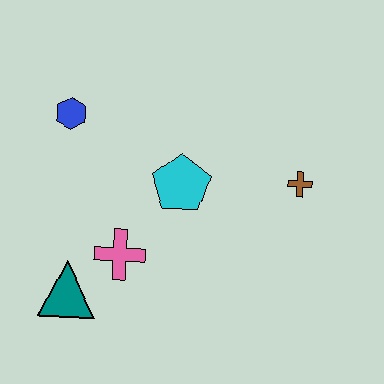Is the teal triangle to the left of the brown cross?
Yes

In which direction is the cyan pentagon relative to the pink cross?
The cyan pentagon is above the pink cross.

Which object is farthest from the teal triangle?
The brown cross is farthest from the teal triangle.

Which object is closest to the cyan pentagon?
The pink cross is closest to the cyan pentagon.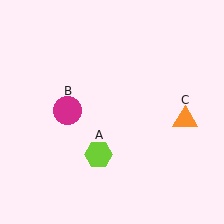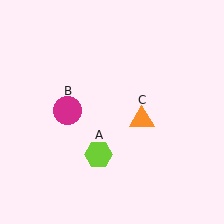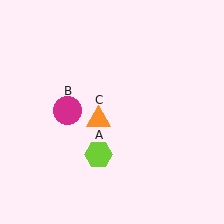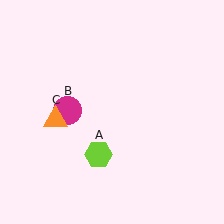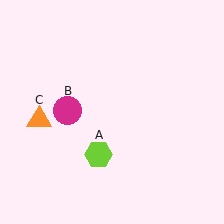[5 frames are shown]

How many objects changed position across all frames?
1 object changed position: orange triangle (object C).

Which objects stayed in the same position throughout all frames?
Lime hexagon (object A) and magenta circle (object B) remained stationary.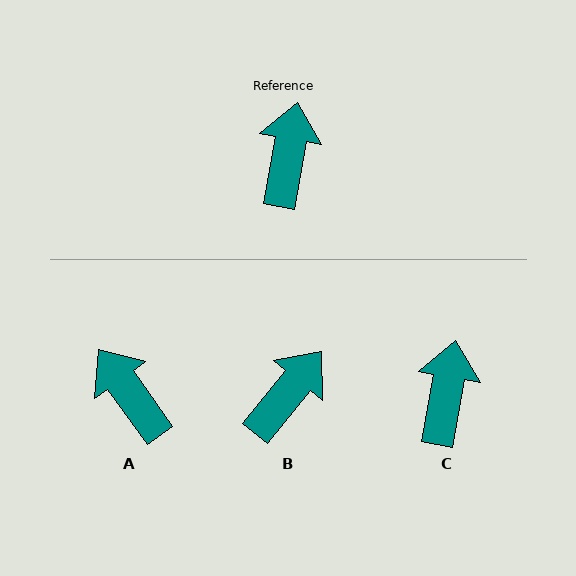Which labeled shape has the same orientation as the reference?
C.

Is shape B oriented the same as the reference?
No, it is off by about 29 degrees.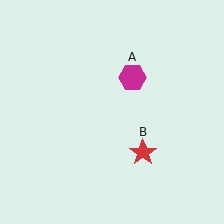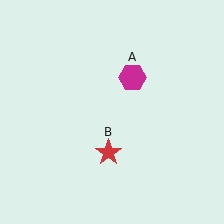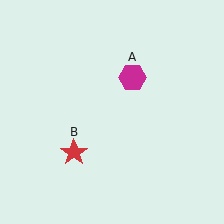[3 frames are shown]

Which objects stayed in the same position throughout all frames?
Magenta hexagon (object A) remained stationary.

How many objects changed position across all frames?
1 object changed position: red star (object B).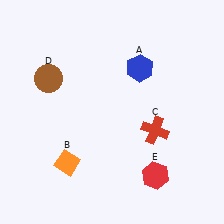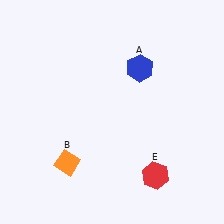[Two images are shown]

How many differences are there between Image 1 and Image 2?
There are 2 differences between the two images.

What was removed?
The red cross (C), the brown circle (D) were removed in Image 2.